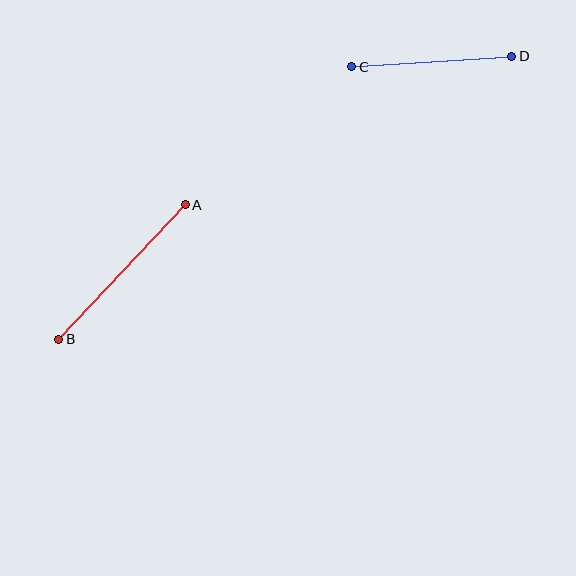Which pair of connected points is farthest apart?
Points A and B are farthest apart.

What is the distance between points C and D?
The distance is approximately 160 pixels.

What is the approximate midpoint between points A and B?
The midpoint is at approximately (122, 272) pixels.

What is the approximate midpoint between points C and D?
The midpoint is at approximately (432, 62) pixels.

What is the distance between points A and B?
The distance is approximately 185 pixels.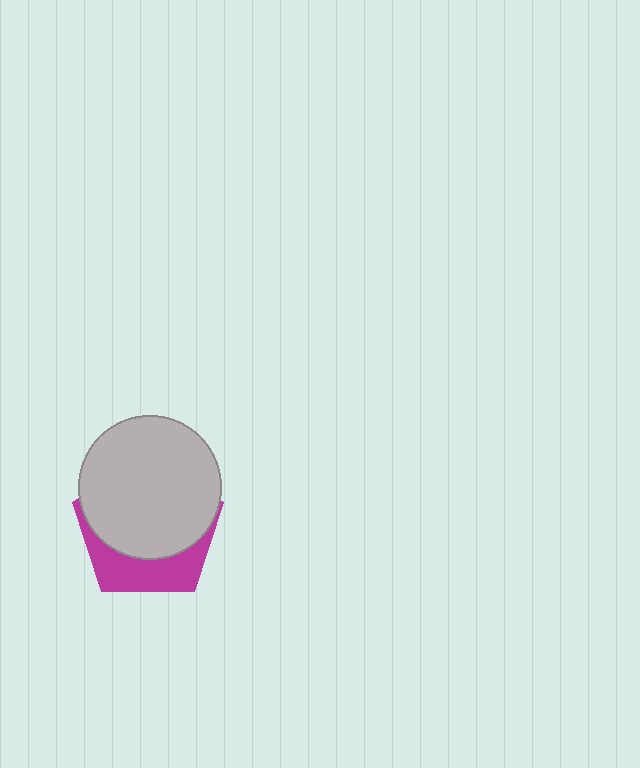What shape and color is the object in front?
The object in front is a light gray circle.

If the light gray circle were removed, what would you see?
You would see the complete magenta pentagon.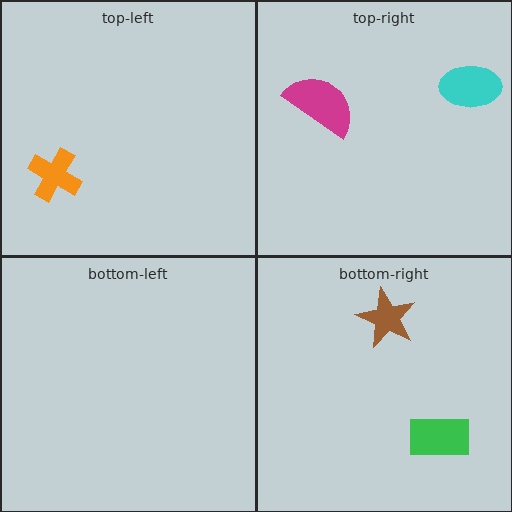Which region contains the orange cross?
The top-left region.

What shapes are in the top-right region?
The magenta semicircle, the cyan ellipse.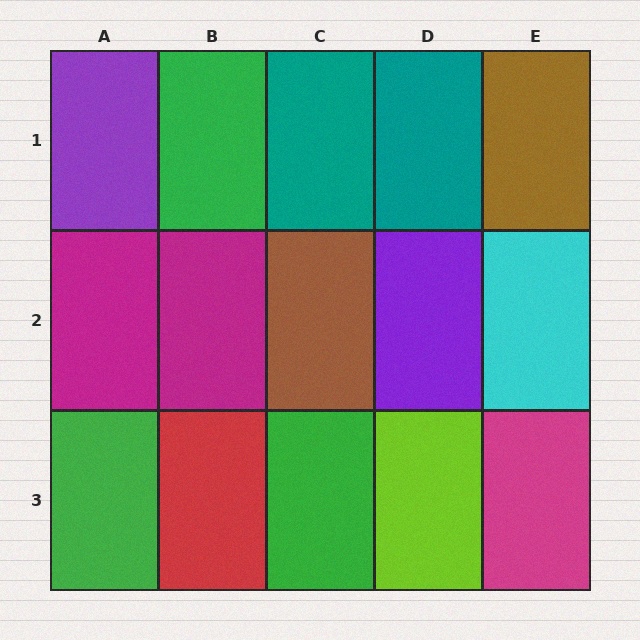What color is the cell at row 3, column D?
Lime.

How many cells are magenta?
3 cells are magenta.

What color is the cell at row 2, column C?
Brown.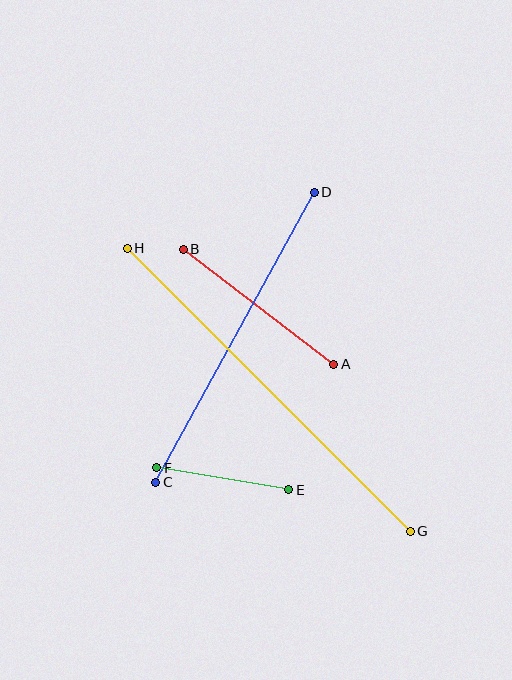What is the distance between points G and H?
The distance is approximately 400 pixels.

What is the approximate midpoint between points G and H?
The midpoint is at approximately (269, 390) pixels.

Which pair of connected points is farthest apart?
Points G and H are farthest apart.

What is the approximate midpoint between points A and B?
The midpoint is at approximately (259, 307) pixels.